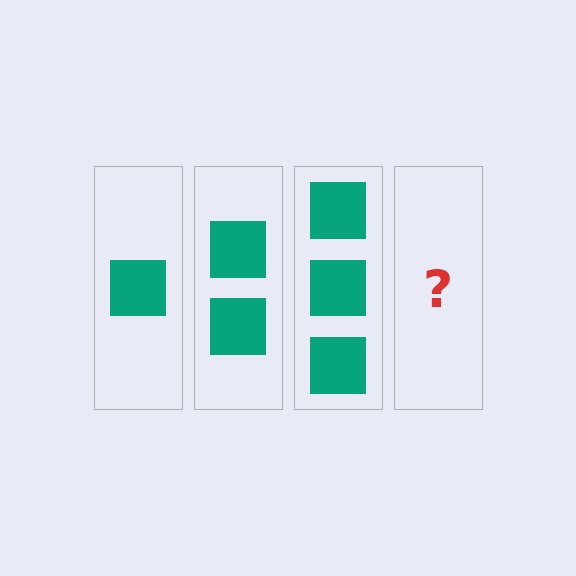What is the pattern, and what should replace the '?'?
The pattern is that each step adds one more square. The '?' should be 4 squares.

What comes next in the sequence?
The next element should be 4 squares.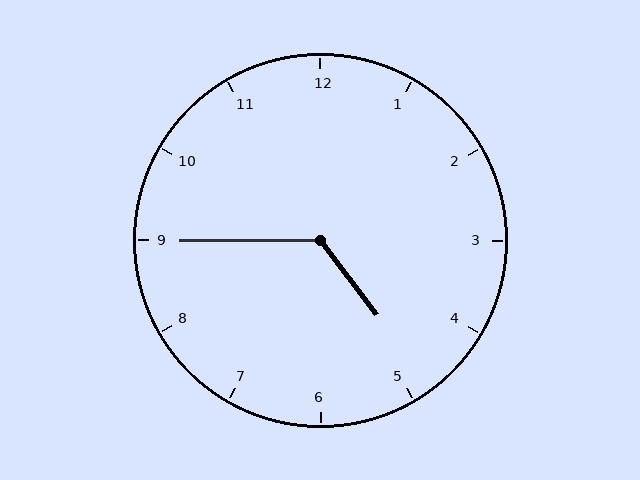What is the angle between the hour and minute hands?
Approximately 128 degrees.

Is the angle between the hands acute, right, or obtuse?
It is obtuse.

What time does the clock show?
4:45.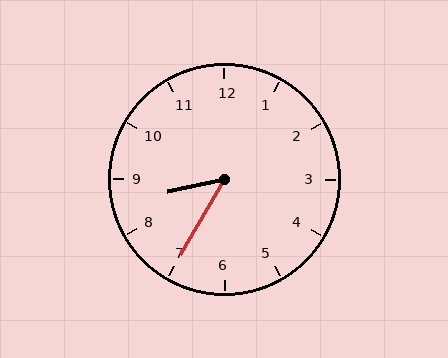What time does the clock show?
8:35.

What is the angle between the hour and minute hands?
Approximately 48 degrees.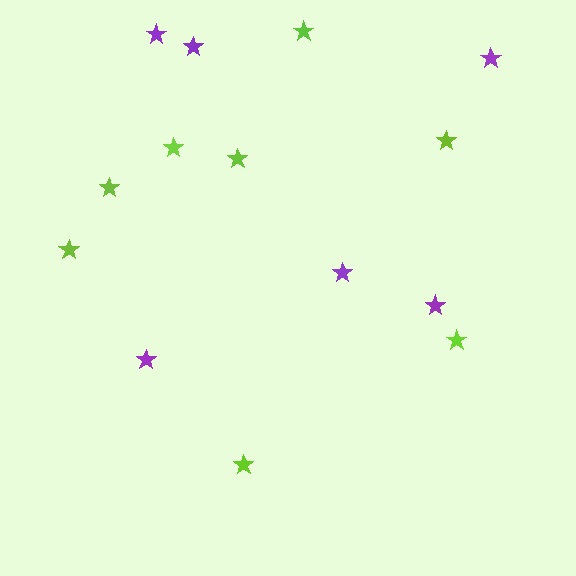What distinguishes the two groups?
There are 2 groups: one group of purple stars (6) and one group of lime stars (8).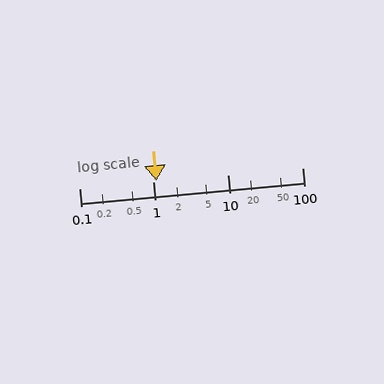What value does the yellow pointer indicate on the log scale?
The pointer indicates approximately 1.1.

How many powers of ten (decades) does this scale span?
The scale spans 3 decades, from 0.1 to 100.